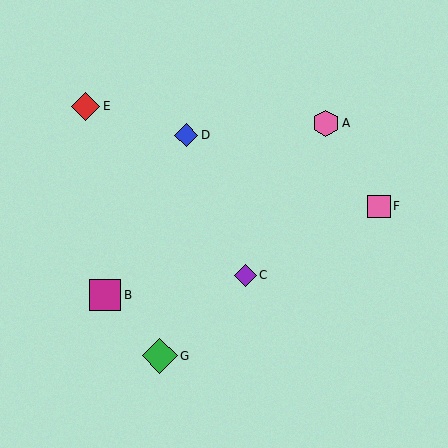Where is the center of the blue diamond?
The center of the blue diamond is at (186, 135).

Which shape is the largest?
The green diamond (labeled G) is the largest.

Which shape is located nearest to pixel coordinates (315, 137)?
The pink hexagon (labeled A) at (326, 123) is nearest to that location.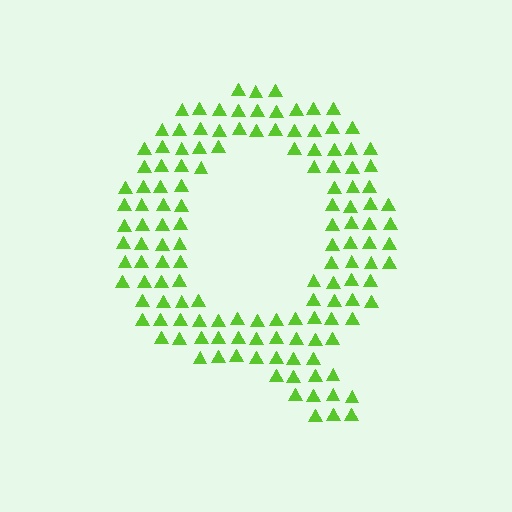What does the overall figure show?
The overall figure shows the letter Q.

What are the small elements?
The small elements are triangles.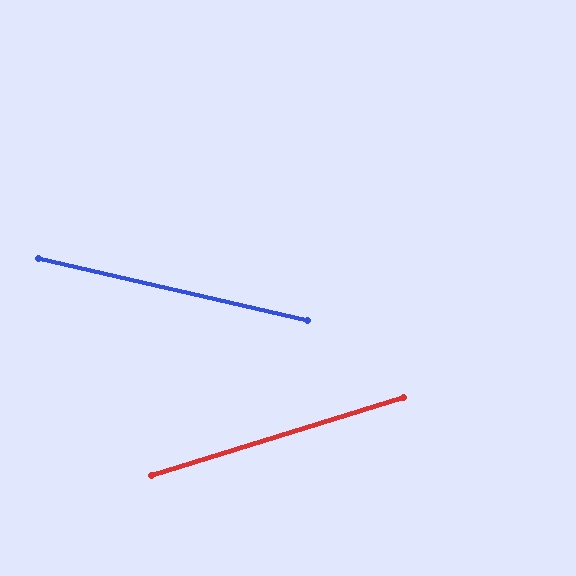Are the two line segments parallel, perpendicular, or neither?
Neither parallel nor perpendicular — they differ by about 30°.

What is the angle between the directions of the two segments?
Approximately 30 degrees.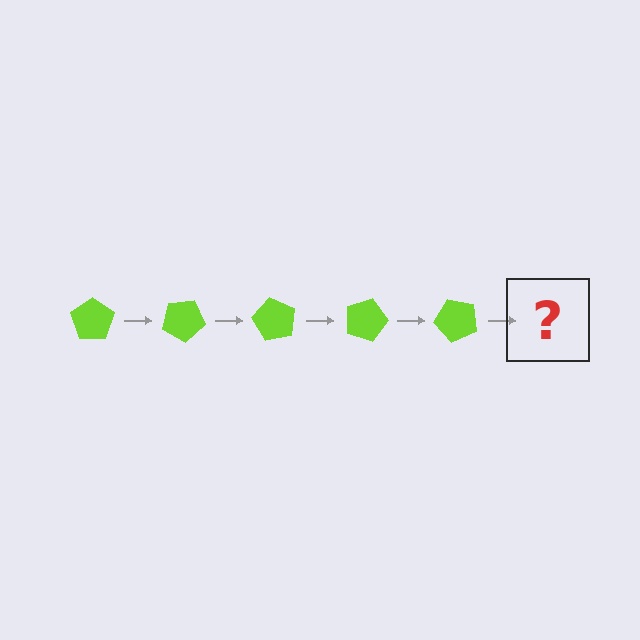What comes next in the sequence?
The next element should be a lime pentagon rotated 150 degrees.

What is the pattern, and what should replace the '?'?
The pattern is that the pentagon rotates 30 degrees each step. The '?' should be a lime pentagon rotated 150 degrees.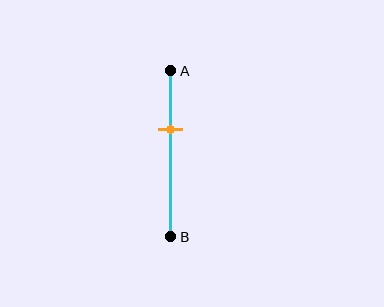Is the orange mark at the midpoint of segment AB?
No, the mark is at about 35% from A, not at the 50% midpoint.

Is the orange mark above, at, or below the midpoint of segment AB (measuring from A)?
The orange mark is above the midpoint of segment AB.